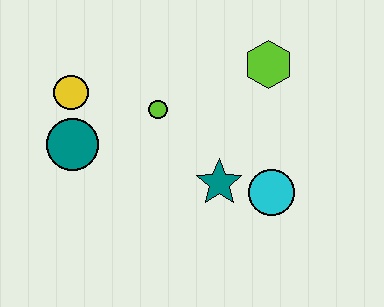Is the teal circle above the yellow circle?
No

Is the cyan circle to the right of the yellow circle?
Yes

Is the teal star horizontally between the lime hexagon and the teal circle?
Yes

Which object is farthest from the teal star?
The yellow circle is farthest from the teal star.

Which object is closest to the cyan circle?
The teal star is closest to the cyan circle.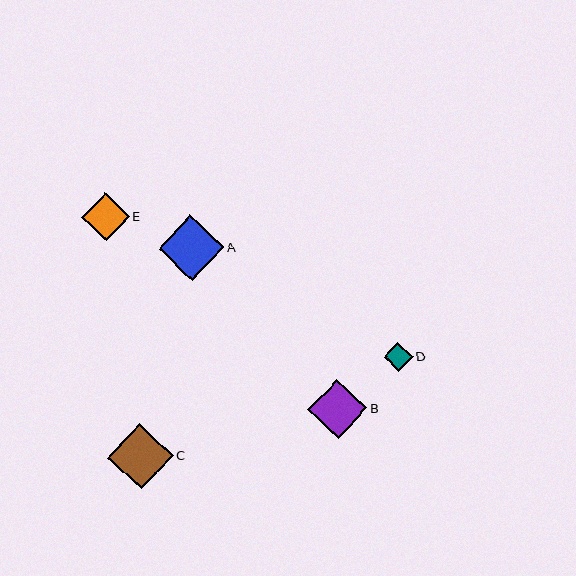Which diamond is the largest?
Diamond C is the largest with a size of approximately 66 pixels.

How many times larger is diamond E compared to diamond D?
Diamond E is approximately 1.7 times the size of diamond D.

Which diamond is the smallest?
Diamond D is the smallest with a size of approximately 29 pixels.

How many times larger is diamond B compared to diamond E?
Diamond B is approximately 1.2 times the size of diamond E.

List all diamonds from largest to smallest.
From largest to smallest: C, A, B, E, D.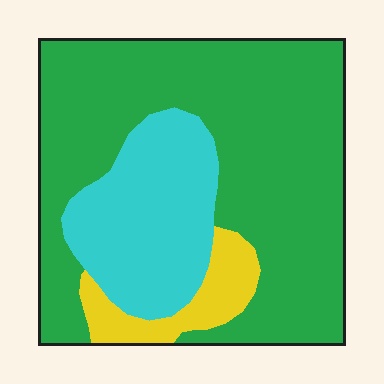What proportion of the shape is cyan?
Cyan takes up about one quarter (1/4) of the shape.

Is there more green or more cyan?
Green.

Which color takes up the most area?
Green, at roughly 65%.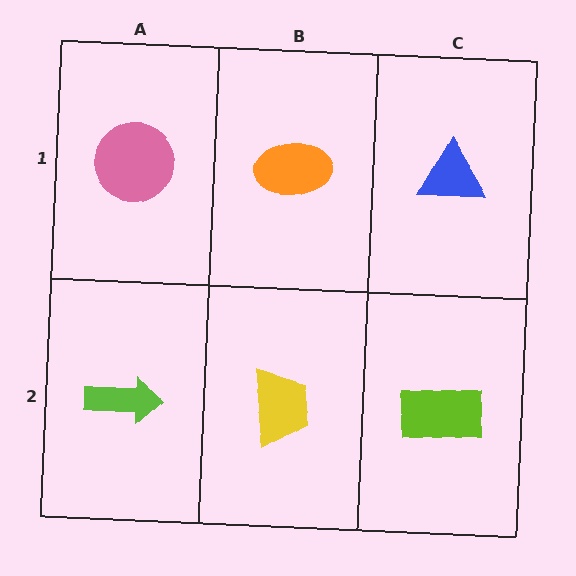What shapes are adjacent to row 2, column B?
An orange ellipse (row 1, column B), a lime arrow (row 2, column A), a lime rectangle (row 2, column C).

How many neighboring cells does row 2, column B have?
3.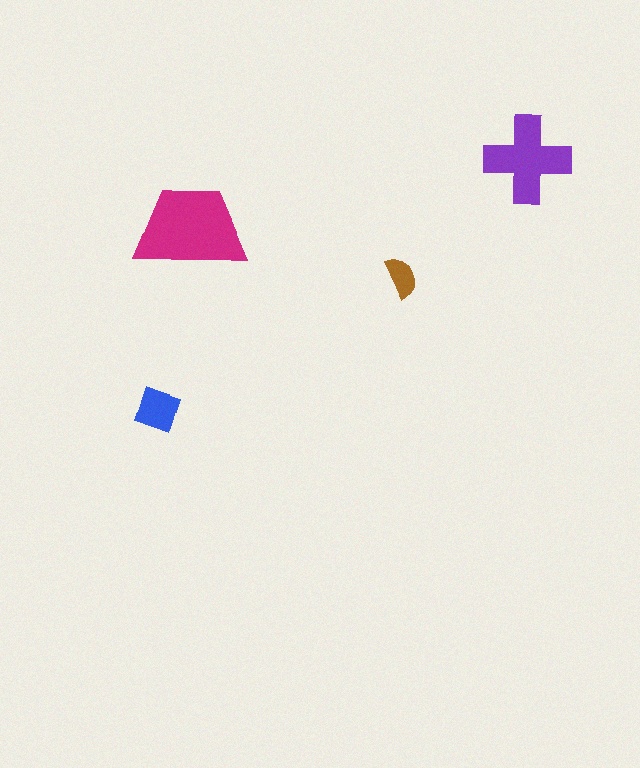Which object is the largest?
The magenta trapezoid.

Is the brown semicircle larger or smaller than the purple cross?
Smaller.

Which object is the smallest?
The brown semicircle.